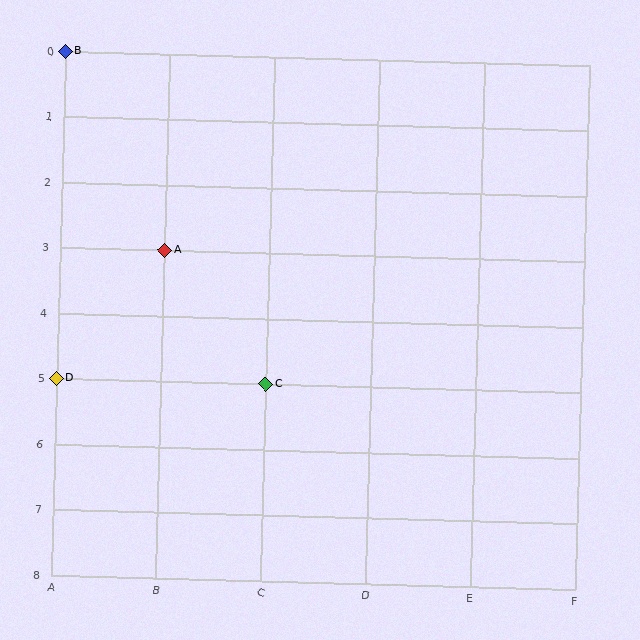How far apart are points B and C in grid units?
Points B and C are 2 columns and 5 rows apart (about 5.4 grid units diagonally).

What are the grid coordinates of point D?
Point D is at grid coordinates (A, 5).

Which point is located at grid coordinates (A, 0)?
Point B is at (A, 0).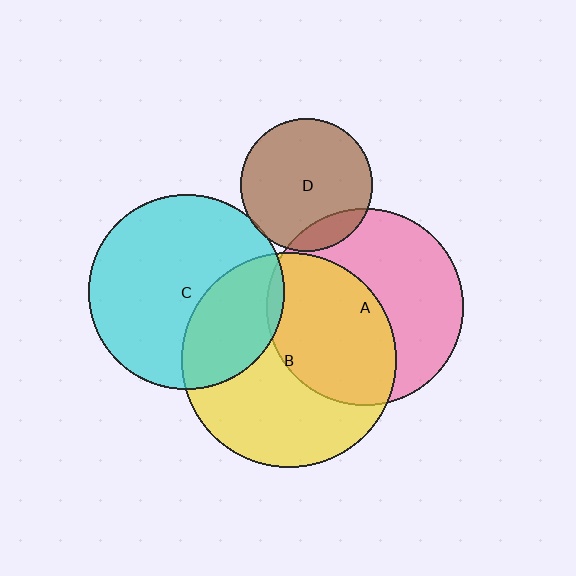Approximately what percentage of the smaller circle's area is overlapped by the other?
Approximately 5%.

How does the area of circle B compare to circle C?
Approximately 1.2 times.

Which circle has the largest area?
Circle B (yellow).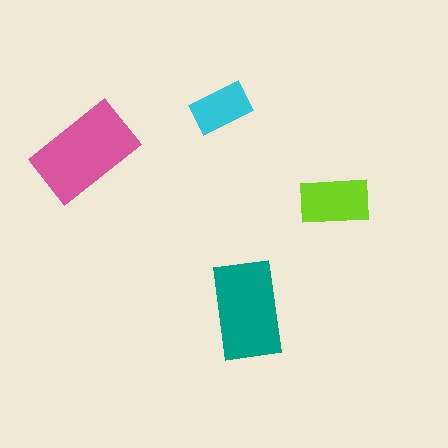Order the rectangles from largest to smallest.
the pink one, the teal one, the lime one, the cyan one.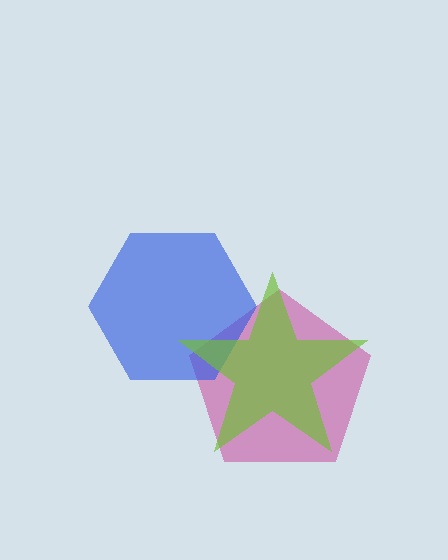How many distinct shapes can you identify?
There are 3 distinct shapes: a magenta pentagon, a blue hexagon, a lime star.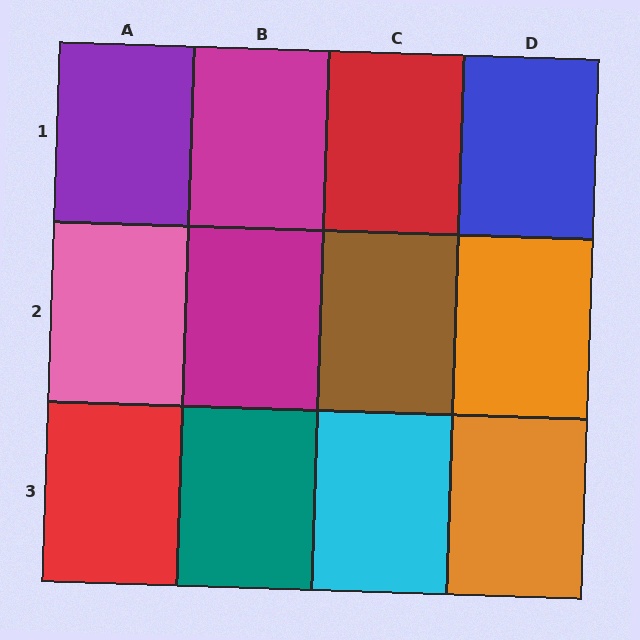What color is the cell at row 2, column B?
Magenta.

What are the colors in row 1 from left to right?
Purple, magenta, red, blue.